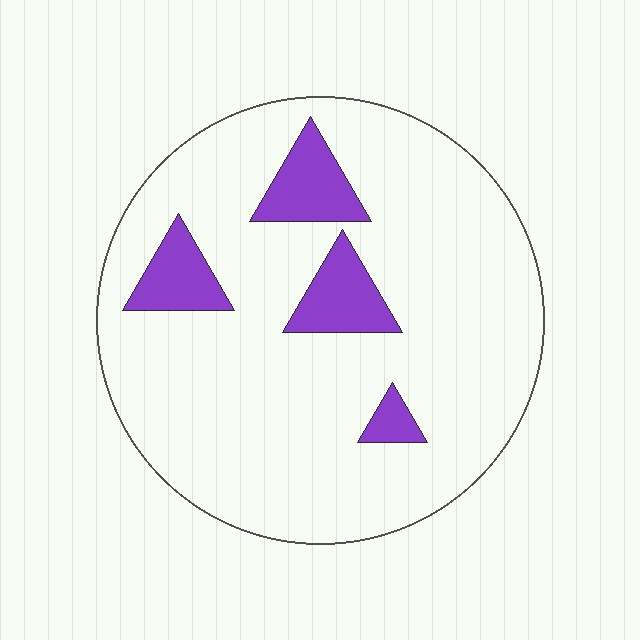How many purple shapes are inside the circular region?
4.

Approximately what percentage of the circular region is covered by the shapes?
Approximately 15%.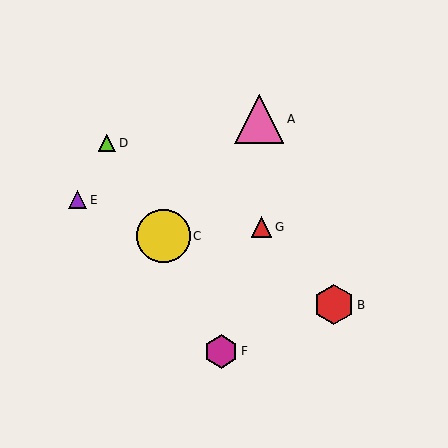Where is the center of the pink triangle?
The center of the pink triangle is at (259, 119).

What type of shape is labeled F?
Shape F is a magenta hexagon.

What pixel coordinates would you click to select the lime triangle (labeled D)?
Click at (107, 143) to select the lime triangle D.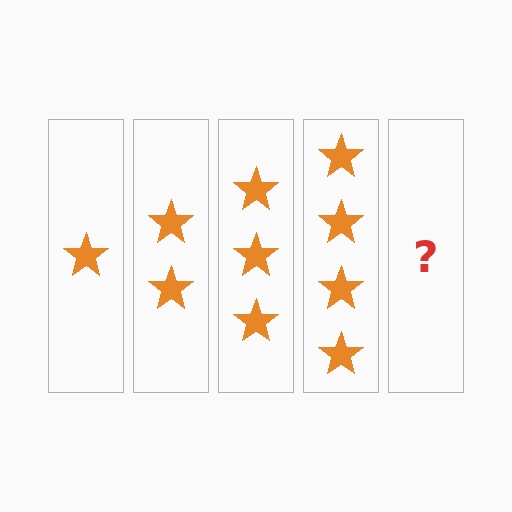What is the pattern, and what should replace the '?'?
The pattern is that each step adds one more star. The '?' should be 5 stars.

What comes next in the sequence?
The next element should be 5 stars.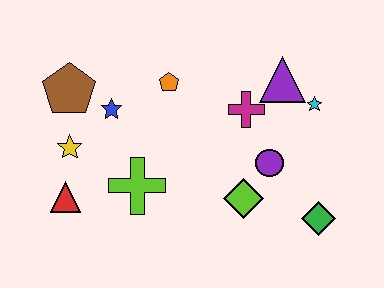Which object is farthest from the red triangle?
The cyan star is farthest from the red triangle.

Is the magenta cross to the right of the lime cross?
Yes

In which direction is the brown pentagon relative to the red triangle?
The brown pentagon is above the red triangle.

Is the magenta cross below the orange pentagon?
Yes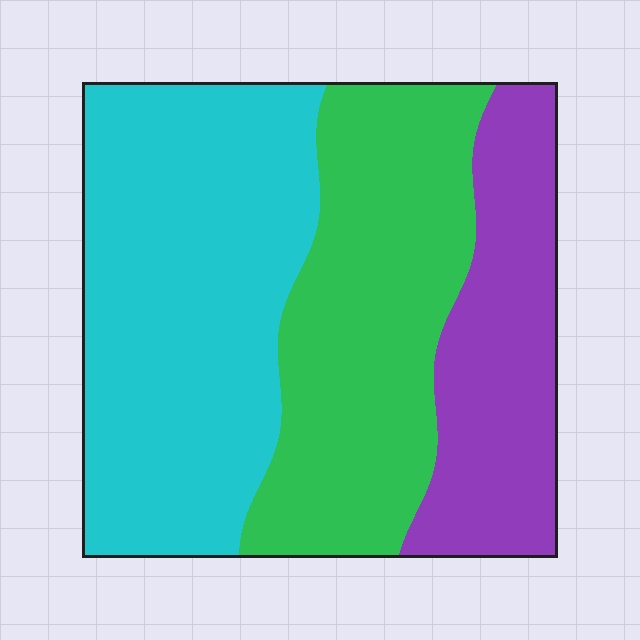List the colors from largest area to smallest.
From largest to smallest: cyan, green, purple.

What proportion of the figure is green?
Green takes up about one third (1/3) of the figure.